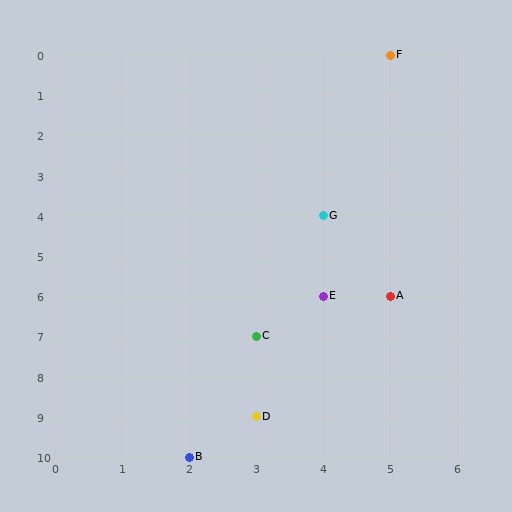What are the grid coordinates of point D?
Point D is at grid coordinates (3, 9).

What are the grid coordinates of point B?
Point B is at grid coordinates (2, 10).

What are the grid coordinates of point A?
Point A is at grid coordinates (5, 6).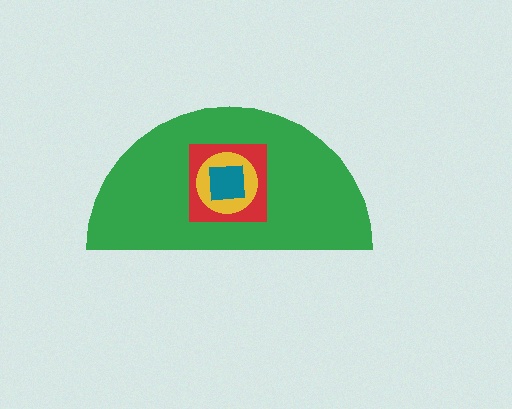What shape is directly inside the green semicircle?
The red square.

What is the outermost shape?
The green semicircle.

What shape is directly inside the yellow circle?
The teal square.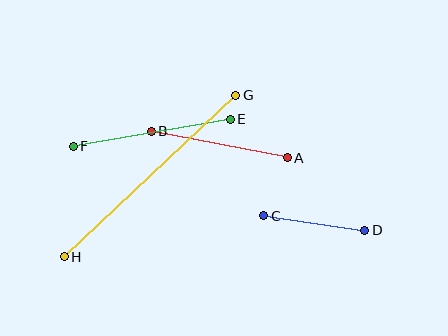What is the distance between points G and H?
The distance is approximately 236 pixels.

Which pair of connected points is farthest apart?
Points G and H are farthest apart.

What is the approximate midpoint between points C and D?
The midpoint is at approximately (314, 223) pixels.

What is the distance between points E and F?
The distance is approximately 160 pixels.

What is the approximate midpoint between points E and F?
The midpoint is at approximately (152, 133) pixels.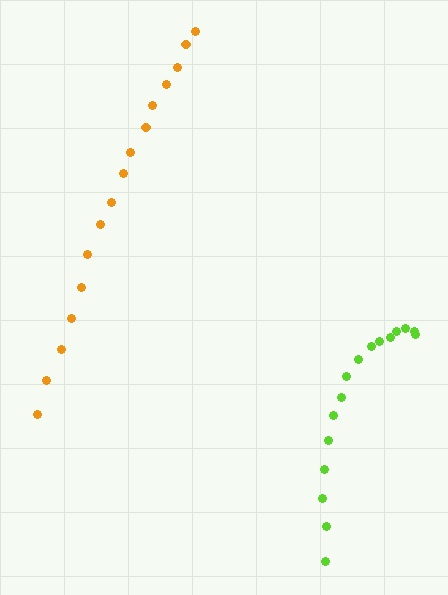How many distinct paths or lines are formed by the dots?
There are 2 distinct paths.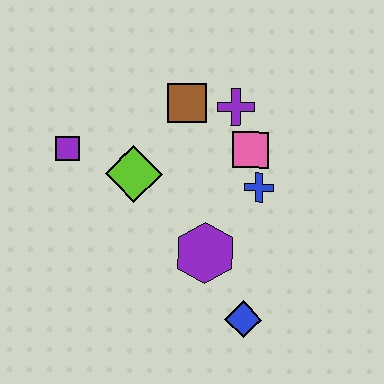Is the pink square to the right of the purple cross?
Yes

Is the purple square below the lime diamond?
No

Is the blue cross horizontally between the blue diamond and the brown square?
No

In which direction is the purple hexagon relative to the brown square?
The purple hexagon is below the brown square.